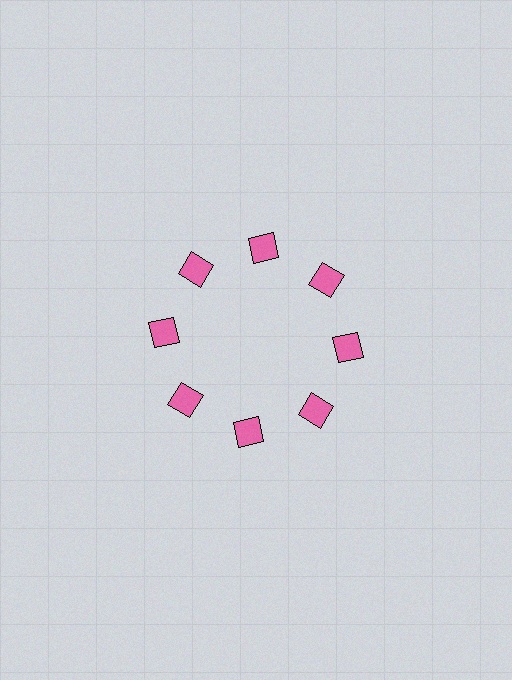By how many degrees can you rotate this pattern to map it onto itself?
The pattern maps onto itself every 45 degrees of rotation.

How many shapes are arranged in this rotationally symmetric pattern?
There are 8 shapes, arranged in 8 groups of 1.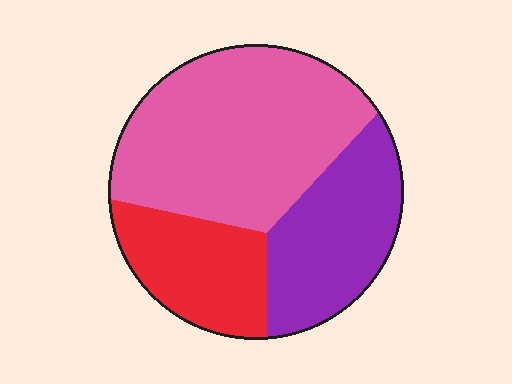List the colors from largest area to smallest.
From largest to smallest: pink, purple, red.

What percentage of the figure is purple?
Purple covers around 30% of the figure.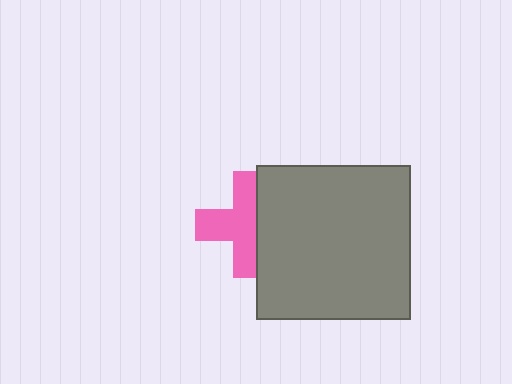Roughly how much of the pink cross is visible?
About half of it is visible (roughly 62%).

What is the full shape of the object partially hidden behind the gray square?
The partially hidden object is a pink cross.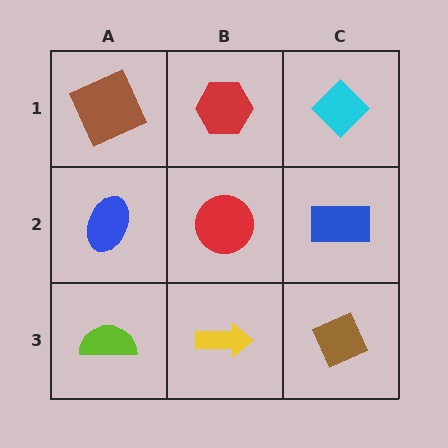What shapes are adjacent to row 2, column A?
A brown square (row 1, column A), a lime semicircle (row 3, column A), a red circle (row 2, column B).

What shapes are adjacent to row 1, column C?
A blue rectangle (row 2, column C), a red hexagon (row 1, column B).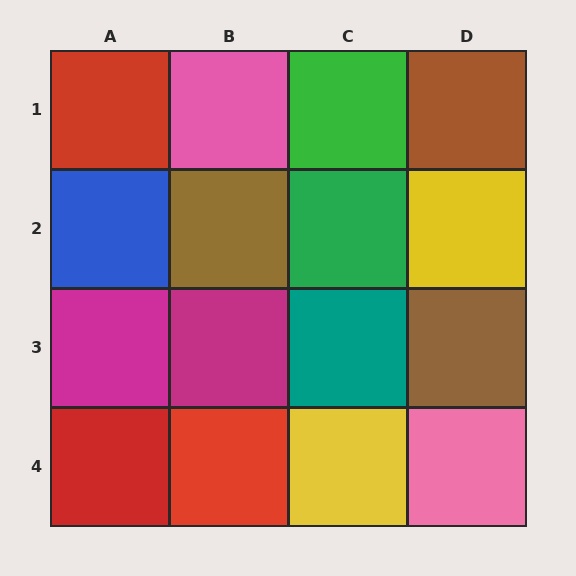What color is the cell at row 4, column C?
Yellow.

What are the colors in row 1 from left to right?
Red, pink, green, brown.